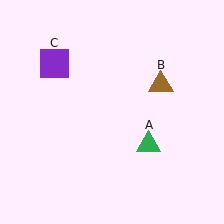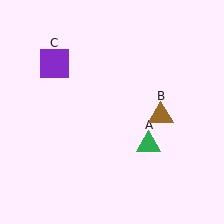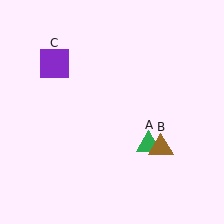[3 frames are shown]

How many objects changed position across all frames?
1 object changed position: brown triangle (object B).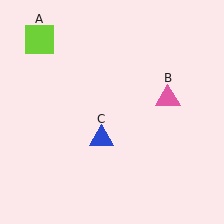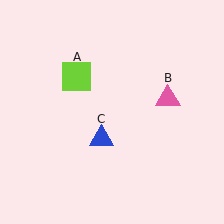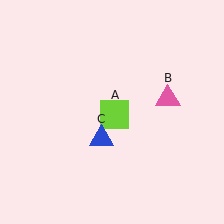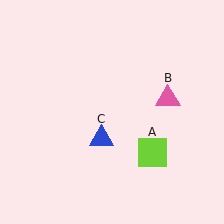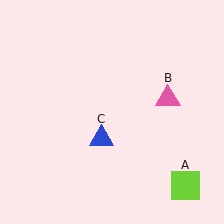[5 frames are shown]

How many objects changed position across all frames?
1 object changed position: lime square (object A).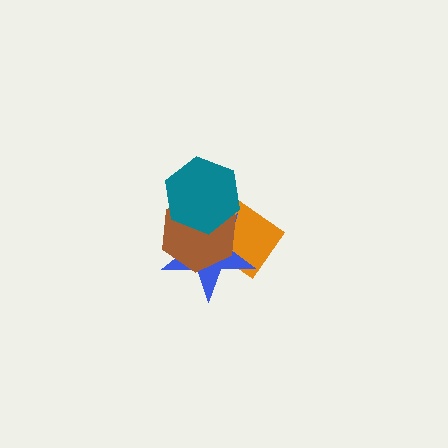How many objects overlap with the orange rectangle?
3 objects overlap with the orange rectangle.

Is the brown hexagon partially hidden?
Yes, it is partially covered by another shape.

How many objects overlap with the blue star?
3 objects overlap with the blue star.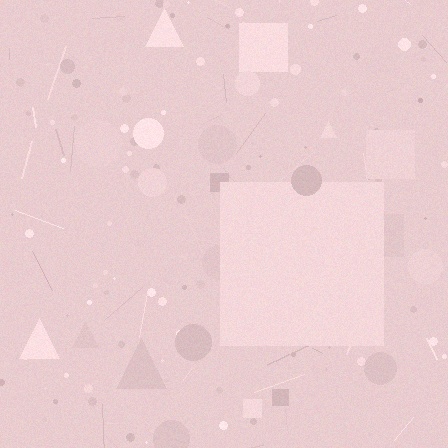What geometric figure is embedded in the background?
A square is embedded in the background.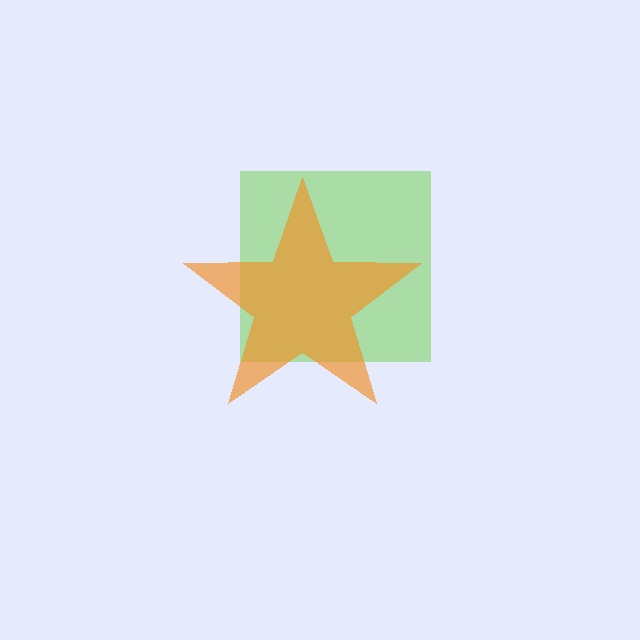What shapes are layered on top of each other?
The layered shapes are: a lime square, an orange star.